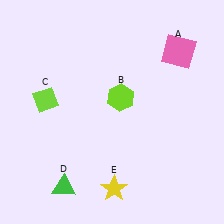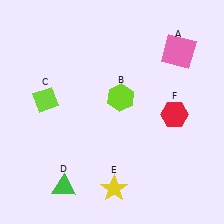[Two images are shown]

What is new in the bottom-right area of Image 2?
A red hexagon (F) was added in the bottom-right area of Image 2.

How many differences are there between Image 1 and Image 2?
There is 1 difference between the two images.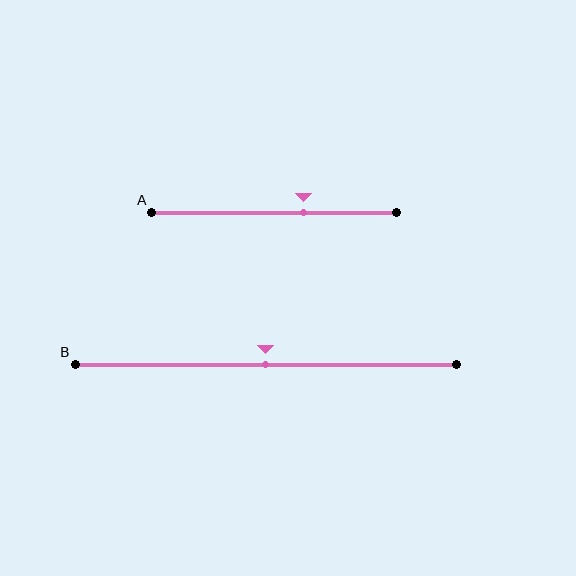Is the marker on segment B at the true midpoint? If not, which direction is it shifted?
Yes, the marker on segment B is at the true midpoint.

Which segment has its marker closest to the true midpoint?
Segment B has its marker closest to the true midpoint.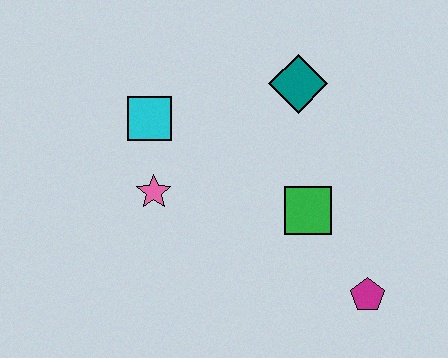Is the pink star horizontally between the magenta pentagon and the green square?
No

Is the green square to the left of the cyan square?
No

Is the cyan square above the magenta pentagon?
Yes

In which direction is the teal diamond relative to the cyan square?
The teal diamond is to the right of the cyan square.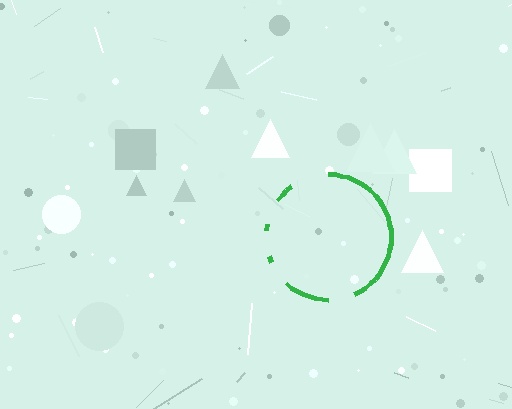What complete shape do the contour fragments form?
The contour fragments form a circle.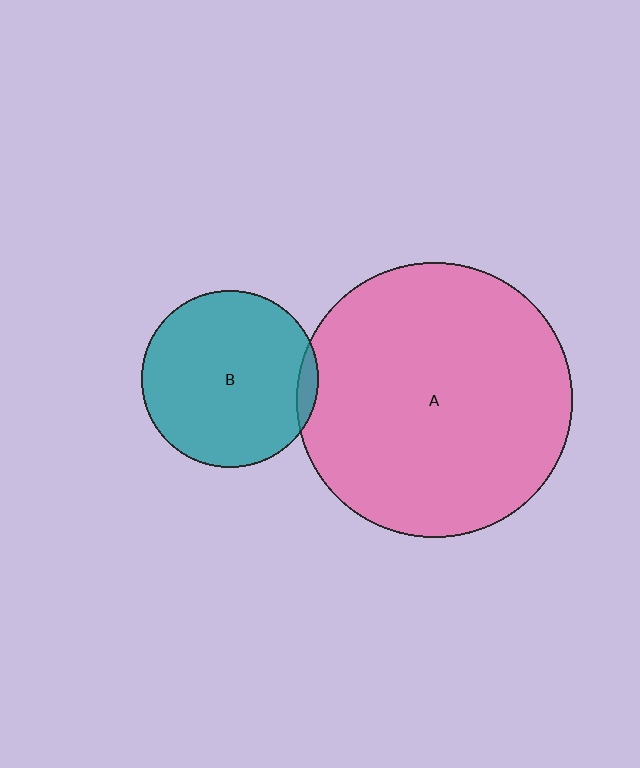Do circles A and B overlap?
Yes.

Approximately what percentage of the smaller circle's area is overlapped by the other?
Approximately 5%.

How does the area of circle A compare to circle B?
Approximately 2.4 times.